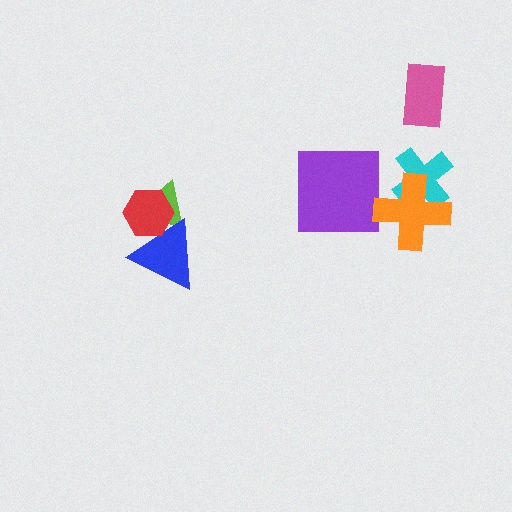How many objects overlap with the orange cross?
1 object overlaps with the orange cross.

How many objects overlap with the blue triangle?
2 objects overlap with the blue triangle.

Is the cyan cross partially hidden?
Yes, it is partially covered by another shape.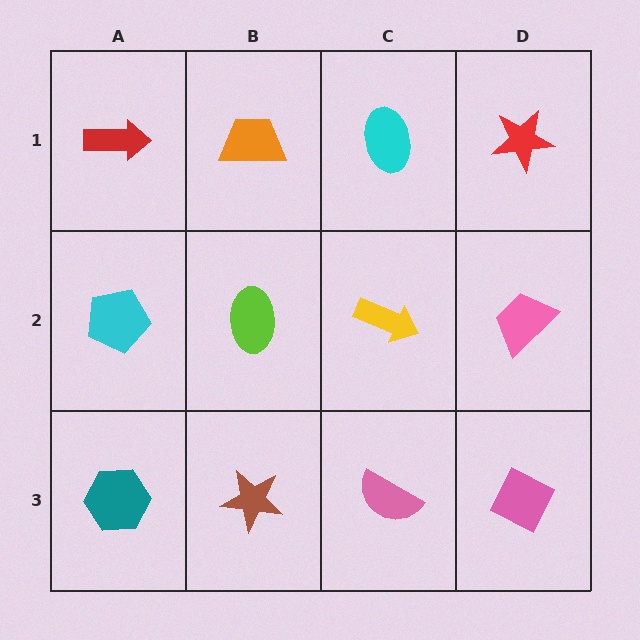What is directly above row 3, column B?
A lime ellipse.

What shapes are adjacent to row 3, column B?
A lime ellipse (row 2, column B), a teal hexagon (row 3, column A), a pink semicircle (row 3, column C).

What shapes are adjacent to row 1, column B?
A lime ellipse (row 2, column B), a red arrow (row 1, column A), a cyan ellipse (row 1, column C).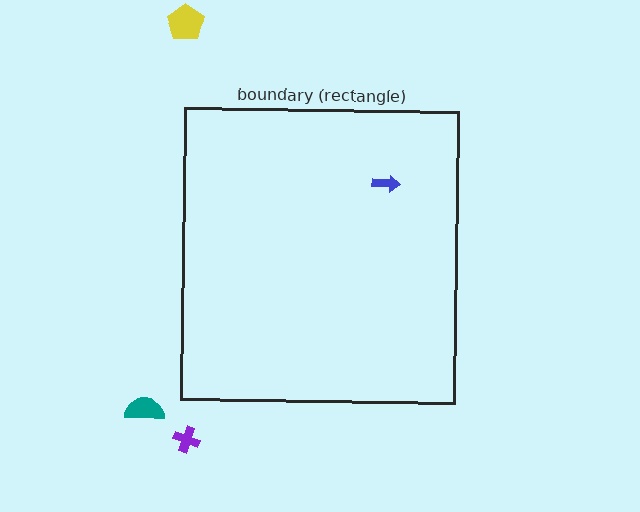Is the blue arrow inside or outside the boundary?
Inside.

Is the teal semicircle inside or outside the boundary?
Outside.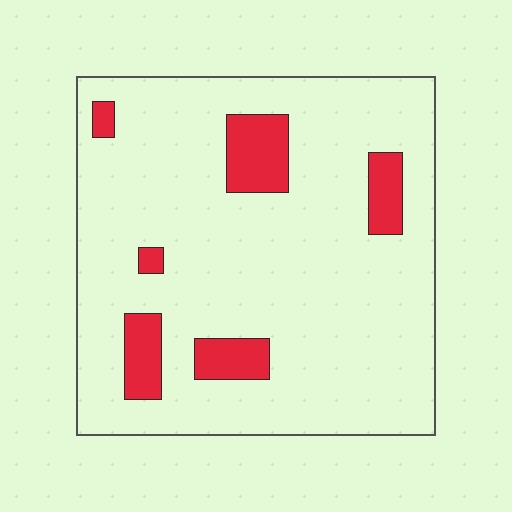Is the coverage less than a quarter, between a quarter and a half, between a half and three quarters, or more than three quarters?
Less than a quarter.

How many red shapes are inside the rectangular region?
6.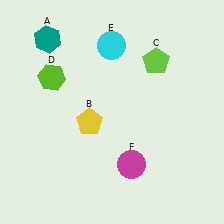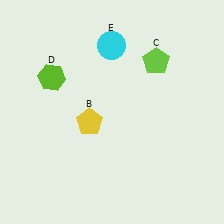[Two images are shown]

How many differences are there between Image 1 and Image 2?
There are 2 differences between the two images.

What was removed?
The magenta circle (F), the teal hexagon (A) were removed in Image 2.